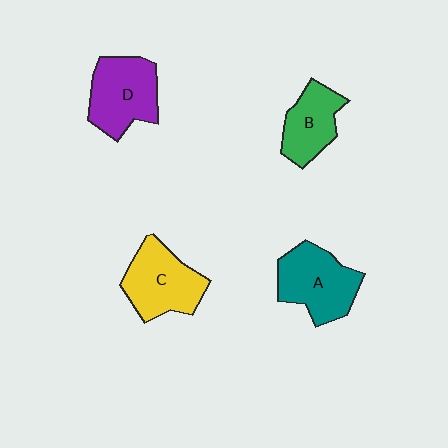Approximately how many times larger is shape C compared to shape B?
Approximately 1.3 times.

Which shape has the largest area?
Shape A (teal).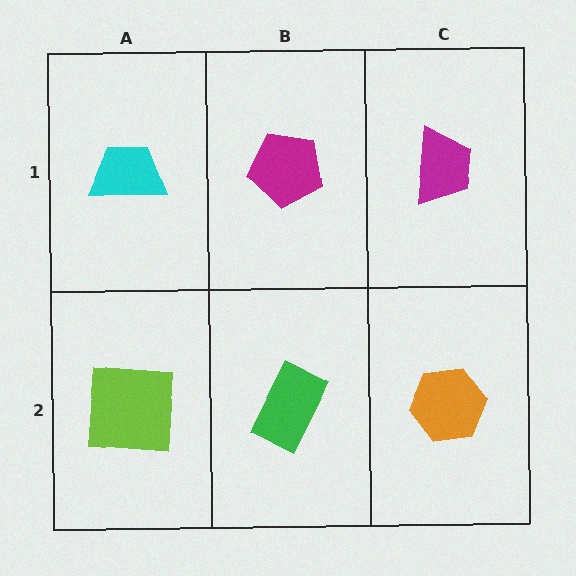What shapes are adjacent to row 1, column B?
A green rectangle (row 2, column B), a cyan trapezoid (row 1, column A), a magenta trapezoid (row 1, column C).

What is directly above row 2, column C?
A magenta trapezoid.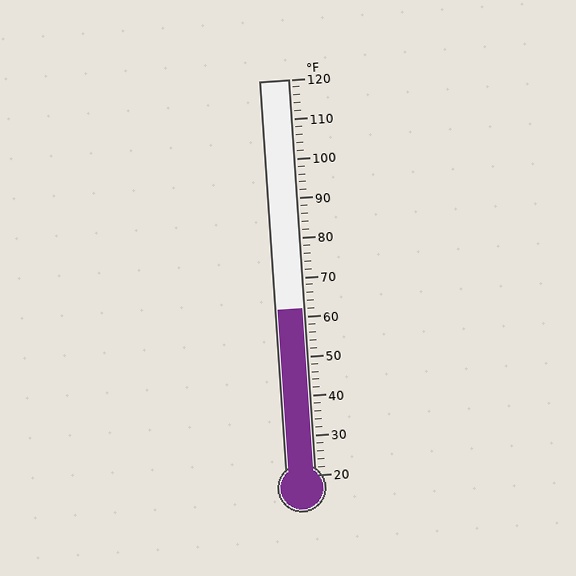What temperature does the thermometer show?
The thermometer shows approximately 62°F.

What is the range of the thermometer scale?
The thermometer scale ranges from 20°F to 120°F.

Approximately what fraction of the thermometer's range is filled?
The thermometer is filled to approximately 40% of its range.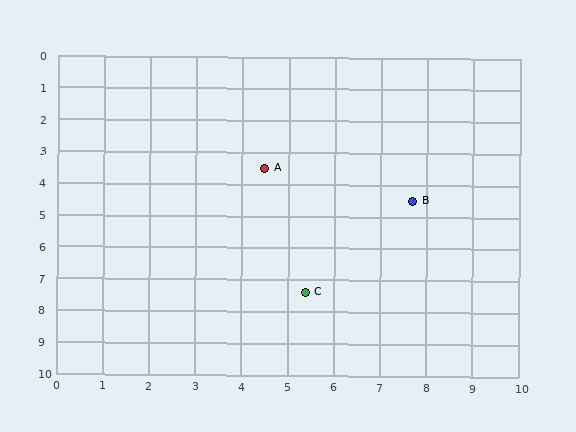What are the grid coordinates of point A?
Point A is at approximately (4.5, 3.5).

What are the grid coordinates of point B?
Point B is at approximately (7.7, 4.5).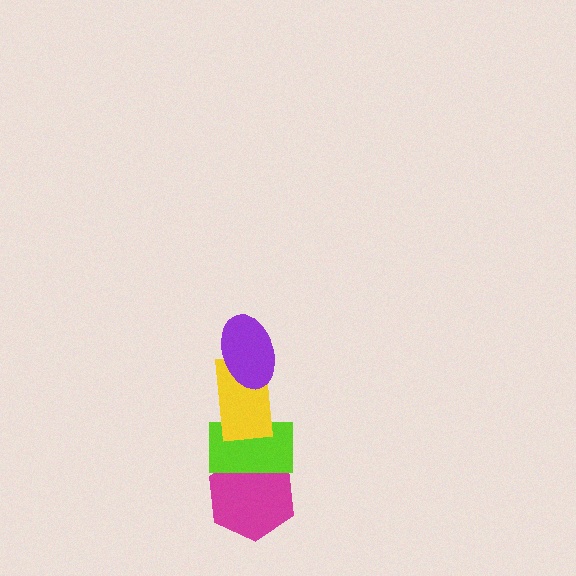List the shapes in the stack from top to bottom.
From top to bottom: the purple ellipse, the yellow rectangle, the lime rectangle, the magenta hexagon.